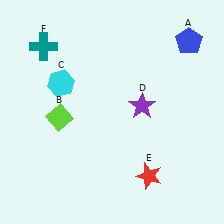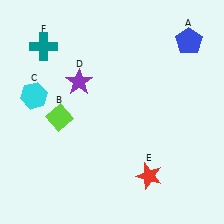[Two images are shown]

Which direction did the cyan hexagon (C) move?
The cyan hexagon (C) moved left.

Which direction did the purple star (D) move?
The purple star (D) moved left.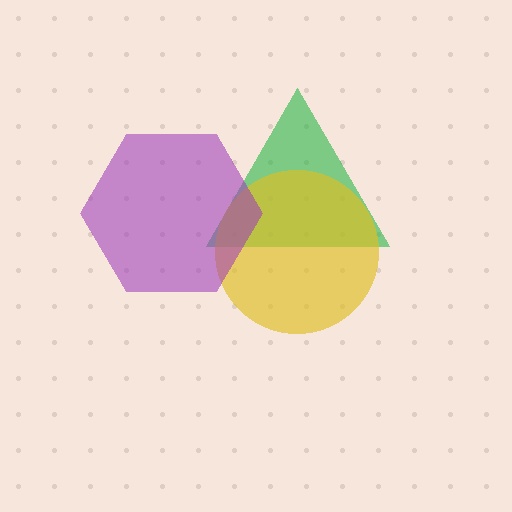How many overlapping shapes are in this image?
There are 3 overlapping shapes in the image.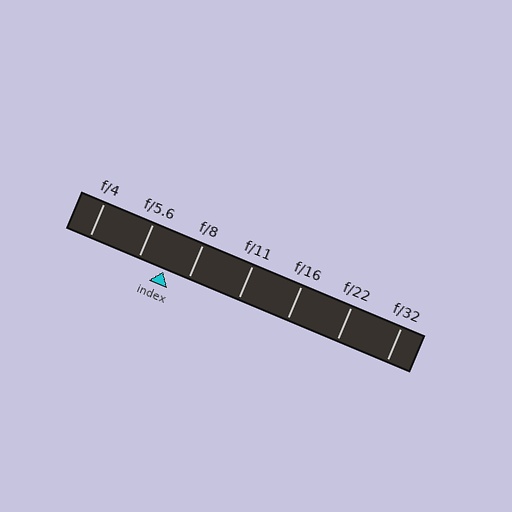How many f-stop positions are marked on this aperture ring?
There are 7 f-stop positions marked.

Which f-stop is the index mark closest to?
The index mark is closest to f/8.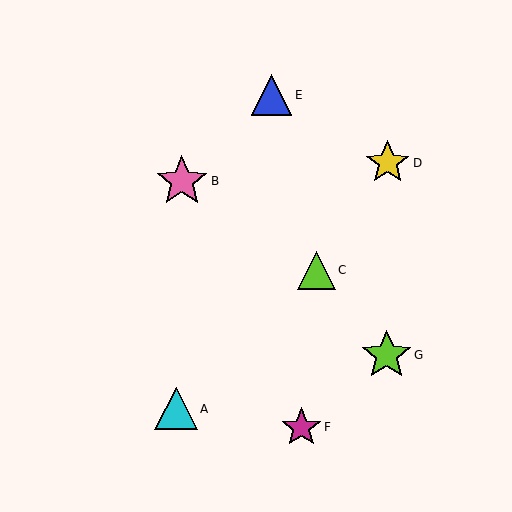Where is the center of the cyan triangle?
The center of the cyan triangle is at (176, 409).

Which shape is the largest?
The pink star (labeled B) is the largest.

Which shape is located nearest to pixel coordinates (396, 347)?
The lime star (labeled G) at (387, 355) is nearest to that location.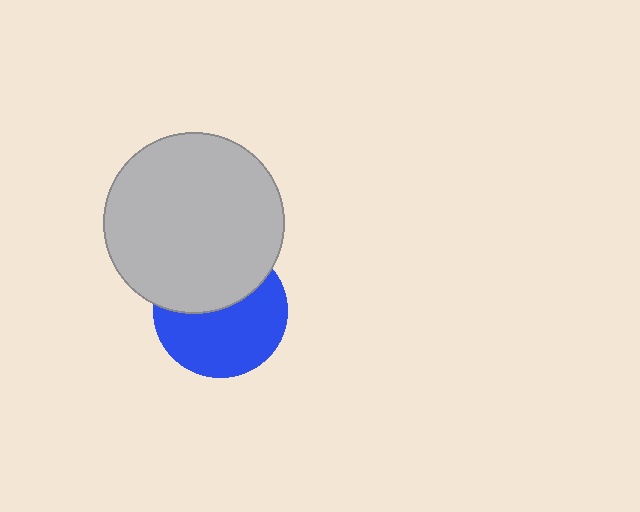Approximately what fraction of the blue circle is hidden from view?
Roughly 41% of the blue circle is hidden behind the light gray circle.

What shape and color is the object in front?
The object in front is a light gray circle.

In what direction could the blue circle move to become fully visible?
The blue circle could move down. That would shift it out from behind the light gray circle entirely.